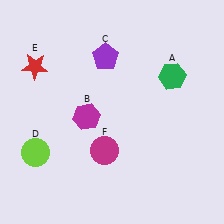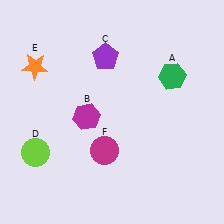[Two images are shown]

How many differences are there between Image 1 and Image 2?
There is 1 difference between the two images.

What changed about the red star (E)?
In Image 1, E is red. In Image 2, it changed to orange.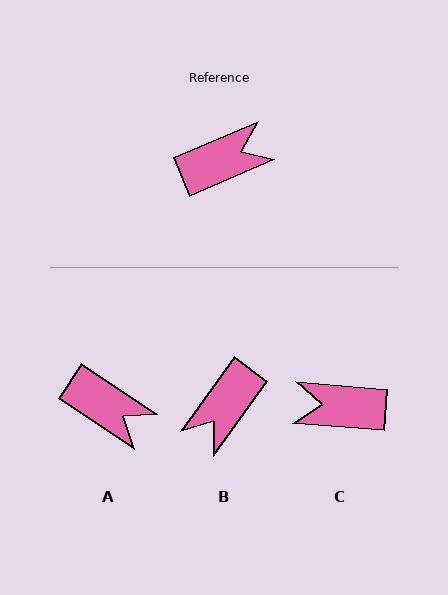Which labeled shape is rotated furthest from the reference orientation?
C, about 152 degrees away.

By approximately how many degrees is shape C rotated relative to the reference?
Approximately 152 degrees counter-clockwise.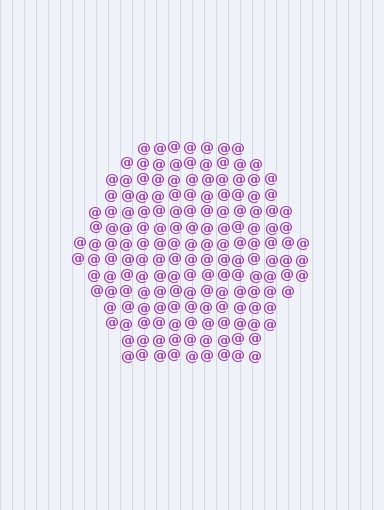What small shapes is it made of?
It is made of small at signs.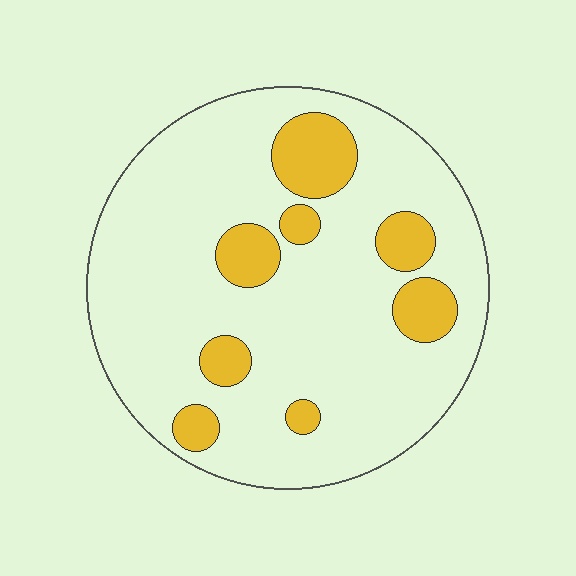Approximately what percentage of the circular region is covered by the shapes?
Approximately 15%.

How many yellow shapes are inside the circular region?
8.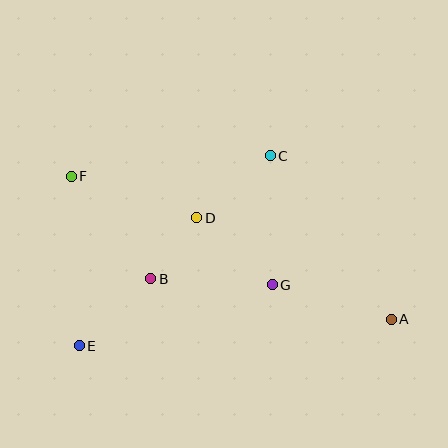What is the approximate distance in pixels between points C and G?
The distance between C and G is approximately 129 pixels.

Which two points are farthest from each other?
Points A and F are farthest from each other.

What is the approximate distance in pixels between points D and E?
The distance between D and E is approximately 174 pixels.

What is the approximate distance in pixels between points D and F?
The distance between D and F is approximately 132 pixels.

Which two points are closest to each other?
Points B and D are closest to each other.